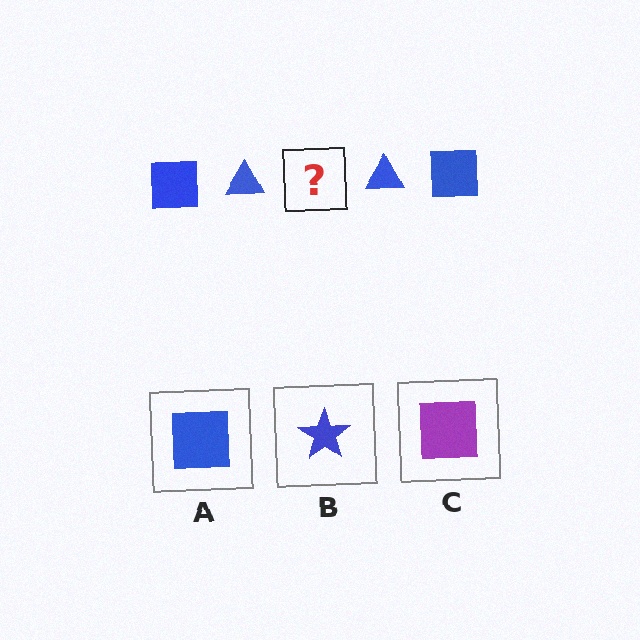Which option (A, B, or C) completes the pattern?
A.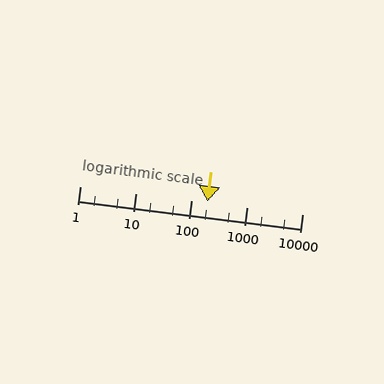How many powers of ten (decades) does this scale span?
The scale spans 4 decades, from 1 to 10000.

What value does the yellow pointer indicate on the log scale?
The pointer indicates approximately 200.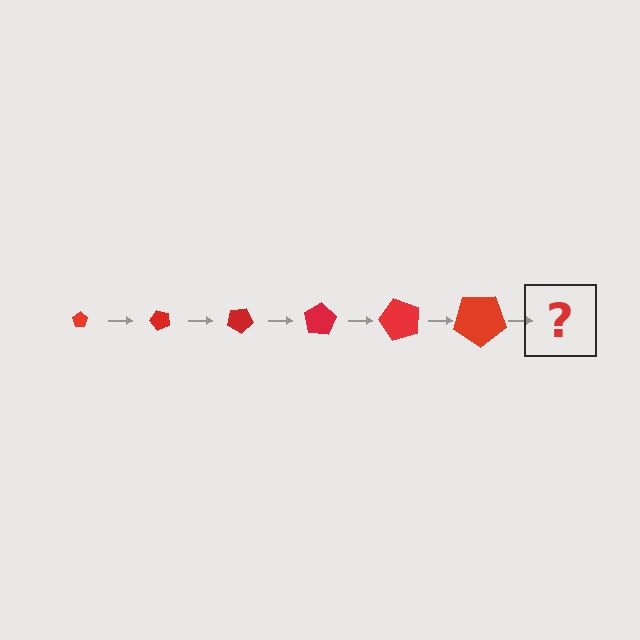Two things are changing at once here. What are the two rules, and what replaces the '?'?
The two rules are that the pentagon grows larger each step and it rotates 50 degrees each step. The '?' should be a pentagon, larger than the previous one and rotated 300 degrees from the start.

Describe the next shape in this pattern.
It should be a pentagon, larger than the previous one and rotated 300 degrees from the start.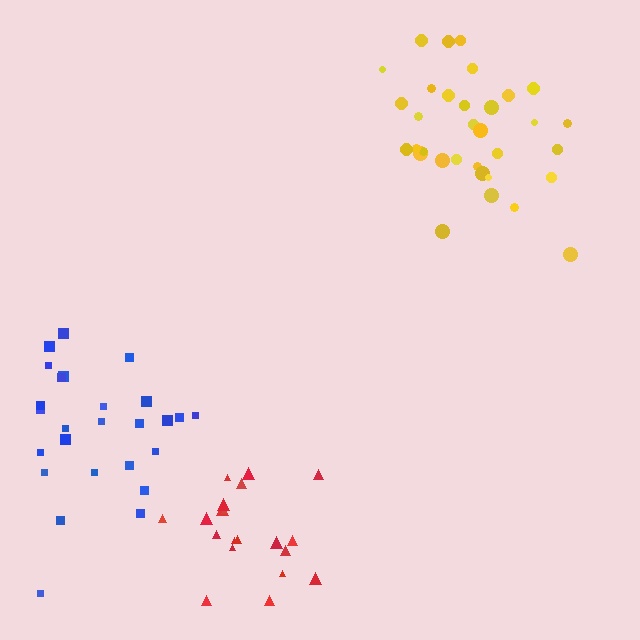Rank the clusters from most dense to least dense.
red, yellow, blue.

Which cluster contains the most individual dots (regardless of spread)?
Yellow (33).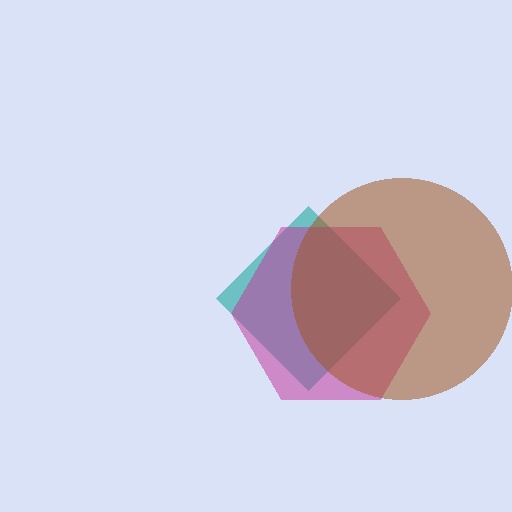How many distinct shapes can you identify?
There are 3 distinct shapes: a teal diamond, a magenta hexagon, a brown circle.